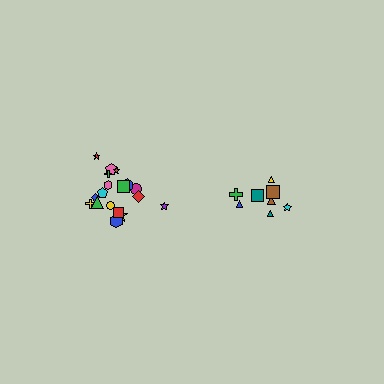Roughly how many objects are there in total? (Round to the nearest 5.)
Roughly 25 objects in total.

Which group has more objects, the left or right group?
The left group.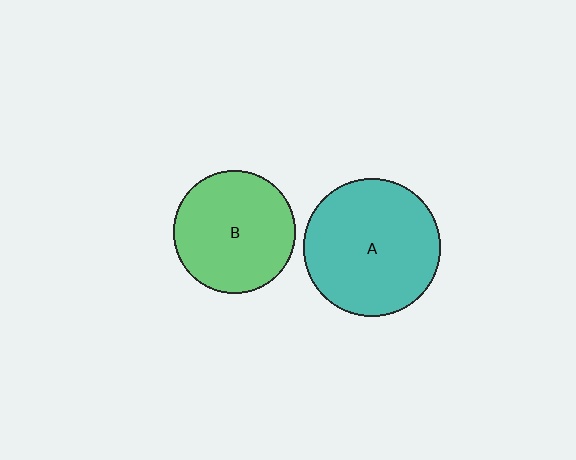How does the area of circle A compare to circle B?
Approximately 1.3 times.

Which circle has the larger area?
Circle A (teal).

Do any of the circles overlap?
No, none of the circles overlap.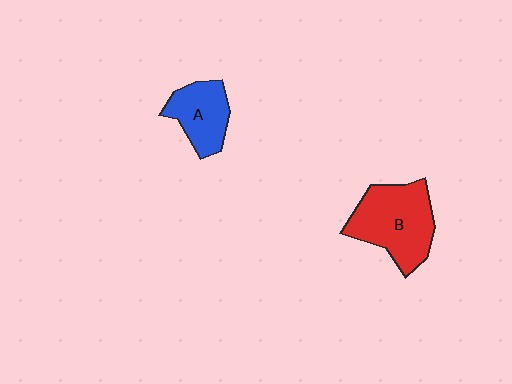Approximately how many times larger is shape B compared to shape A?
Approximately 1.6 times.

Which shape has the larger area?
Shape B (red).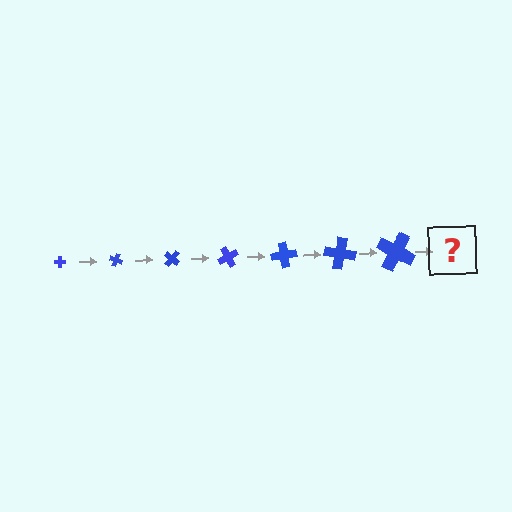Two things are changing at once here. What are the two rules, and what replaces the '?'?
The two rules are that the cross grows larger each step and it rotates 20 degrees each step. The '?' should be a cross, larger than the previous one and rotated 140 degrees from the start.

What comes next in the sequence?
The next element should be a cross, larger than the previous one and rotated 140 degrees from the start.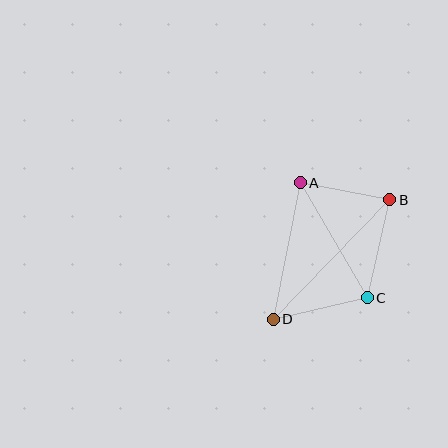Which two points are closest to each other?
Points A and B are closest to each other.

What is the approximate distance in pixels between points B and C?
The distance between B and C is approximately 100 pixels.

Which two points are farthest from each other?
Points B and D are farthest from each other.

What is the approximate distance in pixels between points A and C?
The distance between A and C is approximately 133 pixels.